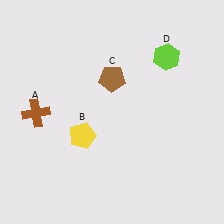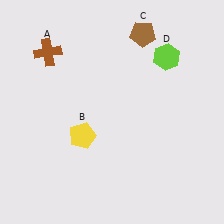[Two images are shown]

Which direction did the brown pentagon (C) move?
The brown pentagon (C) moved up.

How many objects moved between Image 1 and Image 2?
2 objects moved between the two images.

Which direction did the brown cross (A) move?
The brown cross (A) moved up.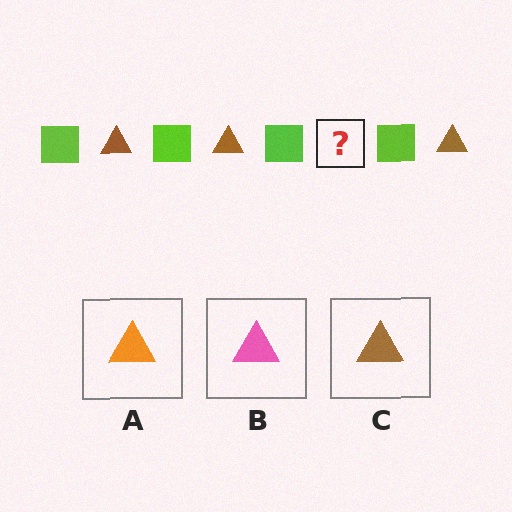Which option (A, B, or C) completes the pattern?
C.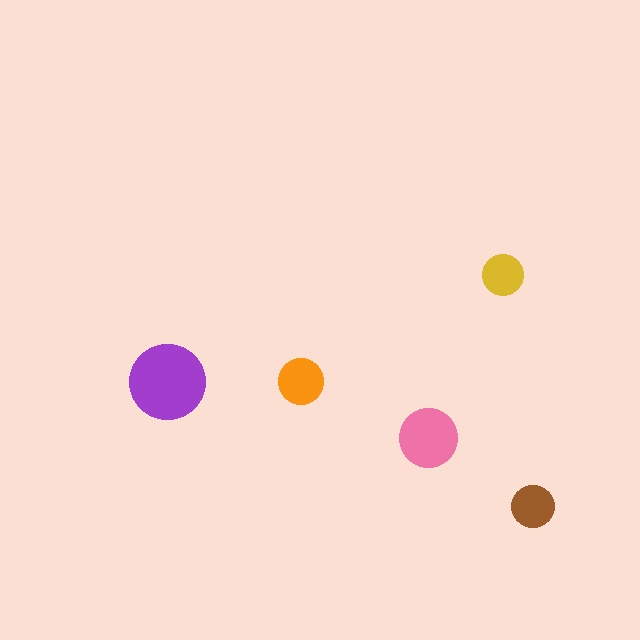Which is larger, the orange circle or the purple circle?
The purple one.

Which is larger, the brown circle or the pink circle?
The pink one.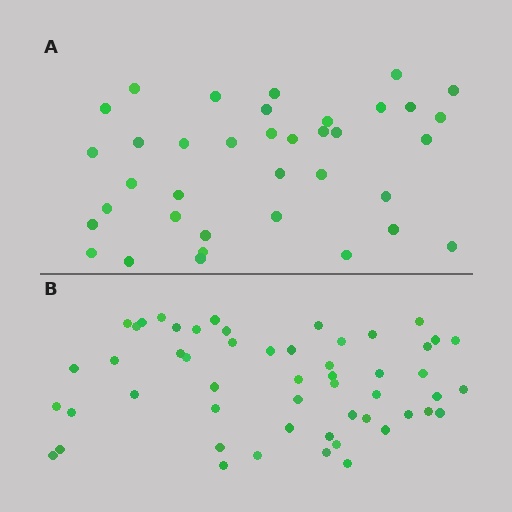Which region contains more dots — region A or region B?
Region B (the bottom region) has more dots.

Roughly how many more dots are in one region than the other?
Region B has approximately 15 more dots than region A.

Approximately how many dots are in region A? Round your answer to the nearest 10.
About 40 dots. (The exact count is 37, which rounds to 40.)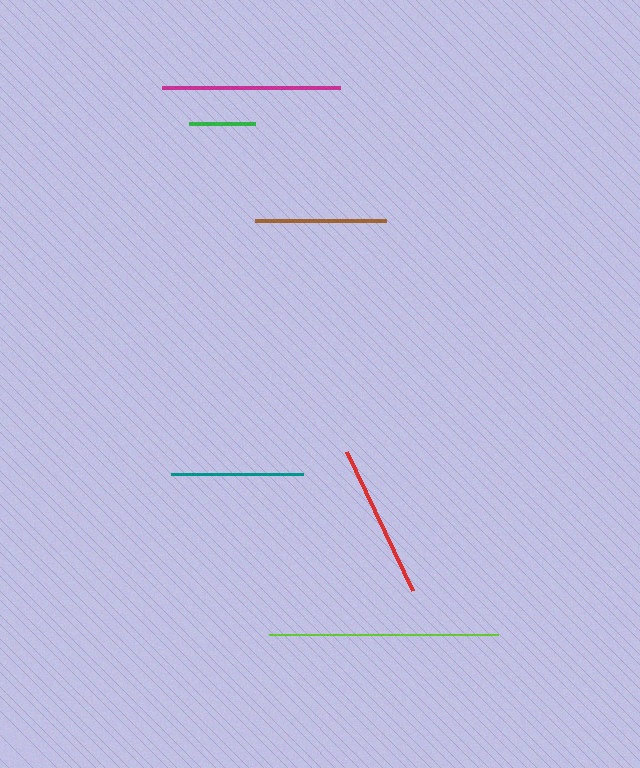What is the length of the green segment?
The green segment is approximately 66 pixels long.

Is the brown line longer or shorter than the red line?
The red line is longer than the brown line.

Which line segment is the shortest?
The green line is the shortest at approximately 66 pixels.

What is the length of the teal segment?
The teal segment is approximately 132 pixels long.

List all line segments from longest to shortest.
From longest to shortest: lime, magenta, red, teal, brown, green.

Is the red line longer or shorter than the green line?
The red line is longer than the green line.